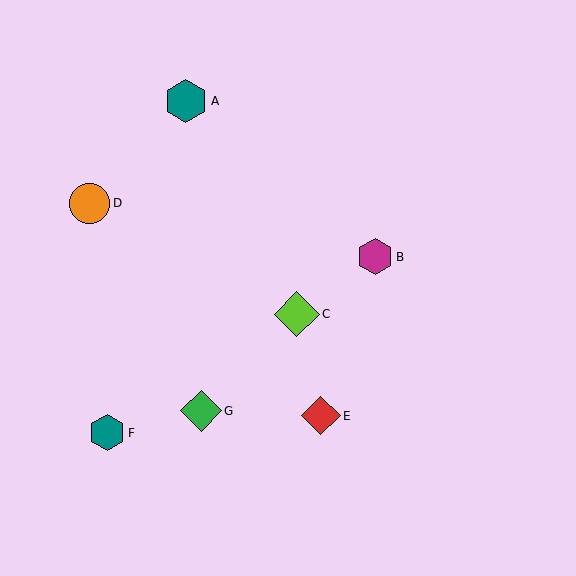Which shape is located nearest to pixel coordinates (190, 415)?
The green diamond (labeled G) at (201, 411) is nearest to that location.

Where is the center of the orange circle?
The center of the orange circle is at (90, 203).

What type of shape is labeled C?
Shape C is a lime diamond.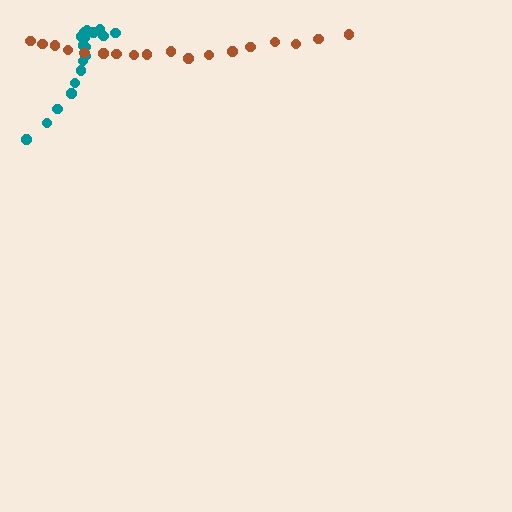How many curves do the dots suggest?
There are 2 distinct paths.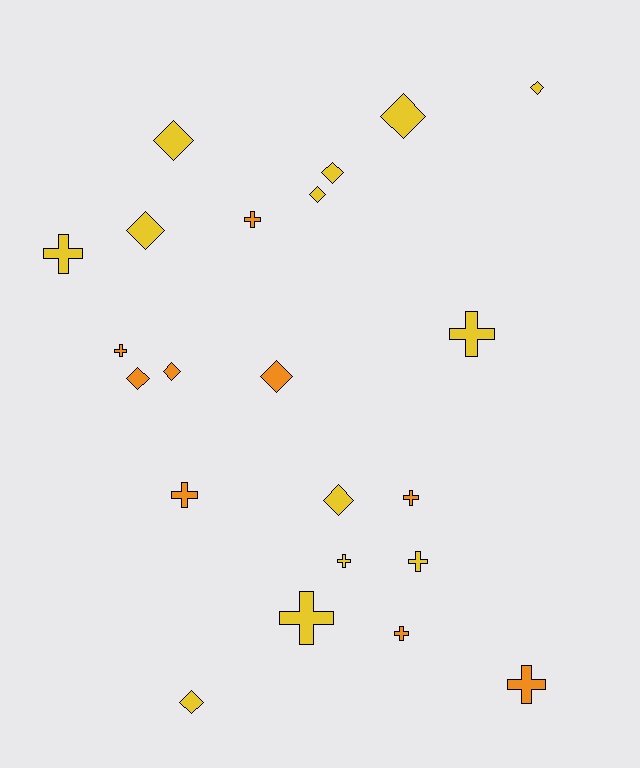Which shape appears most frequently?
Diamond, with 11 objects.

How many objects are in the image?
There are 22 objects.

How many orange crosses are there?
There are 6 orange crosses.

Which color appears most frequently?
Yellow, with 13 objects.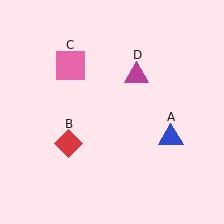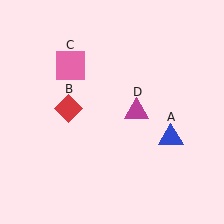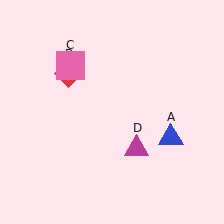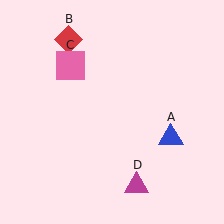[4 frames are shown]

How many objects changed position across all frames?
2 objects changed position: red diamond (object B), magenta triangle (object D).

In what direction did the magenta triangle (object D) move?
The magenta triangle (object D) moved down.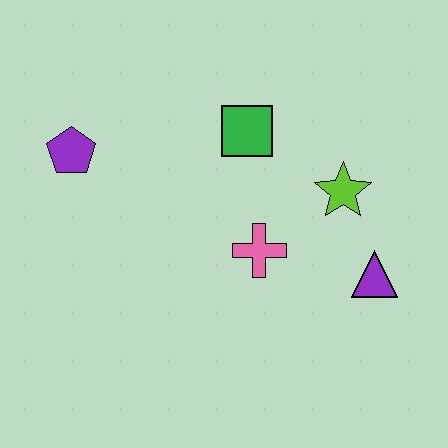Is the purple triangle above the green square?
No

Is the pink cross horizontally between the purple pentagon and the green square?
No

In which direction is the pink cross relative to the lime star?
The pink cross is to the left of the lime star.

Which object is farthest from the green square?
The purple triangle is farthest from the green square.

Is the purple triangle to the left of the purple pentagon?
No